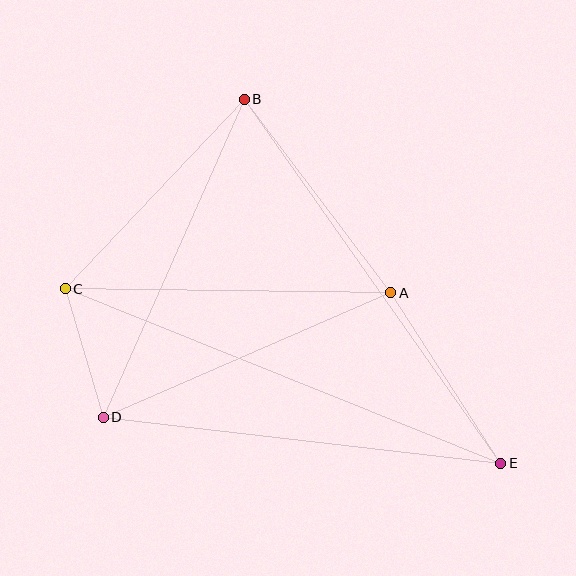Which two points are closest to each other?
Points C and D are closest to each other.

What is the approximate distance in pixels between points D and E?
The distance between D and E is approximately 400 pixels.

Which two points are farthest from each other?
Points C and E are farthest from each other.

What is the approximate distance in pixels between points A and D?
The distance between A and D is approximately 313 pixels.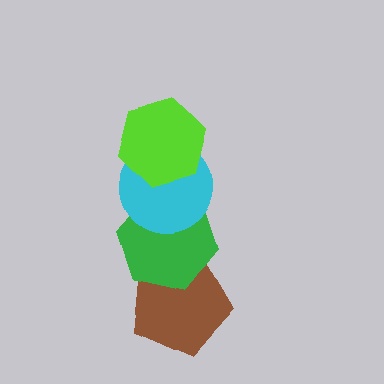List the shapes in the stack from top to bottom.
From top to bottom: the lime hexagon, the cyan circle, the green hexagon, the brown pentagon.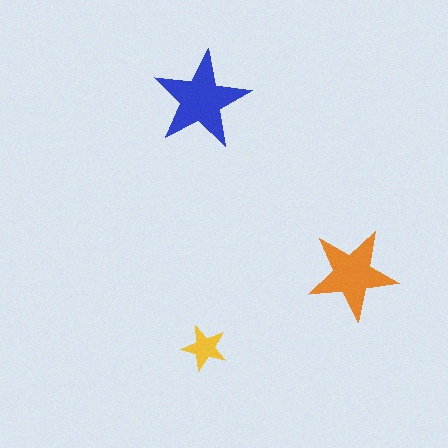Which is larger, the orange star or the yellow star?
The orange one.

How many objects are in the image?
There are 3 objects in the image.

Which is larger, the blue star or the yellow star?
The blue one.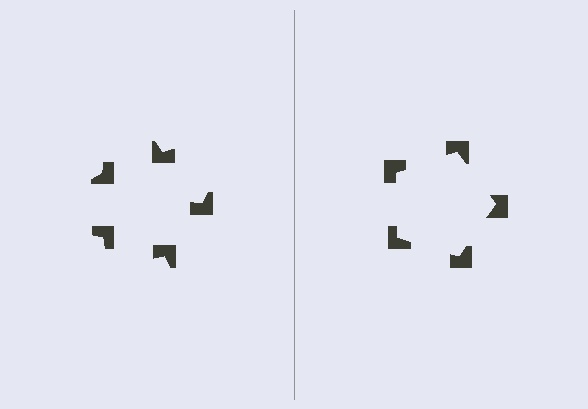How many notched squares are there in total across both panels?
10 — 5 on each side.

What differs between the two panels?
The notched squares are positioned identically on both sides; only the wedge orientations differ. On the right they align to a pentagon; on the left they are misaligned.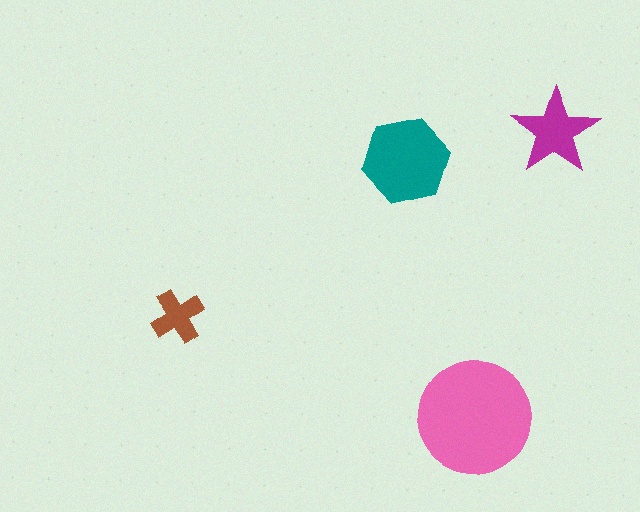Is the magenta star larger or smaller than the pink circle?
Smaller.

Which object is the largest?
The pink circle.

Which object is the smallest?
The brown cross.